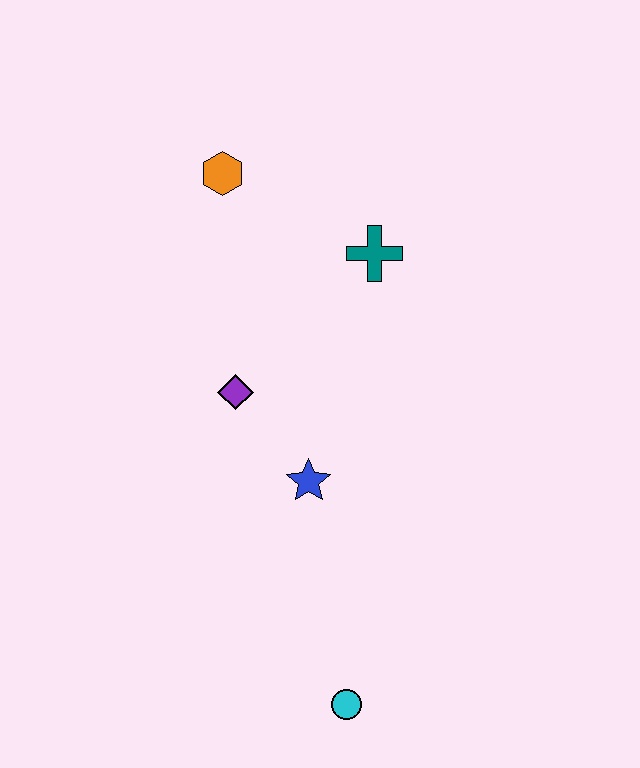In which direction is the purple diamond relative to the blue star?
The purple diamond is above the blue star.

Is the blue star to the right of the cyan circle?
No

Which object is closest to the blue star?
The purple diamond is closest to the blue star.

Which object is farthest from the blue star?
The orange hexagon is farthest from the blue star.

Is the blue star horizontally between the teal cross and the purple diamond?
Yes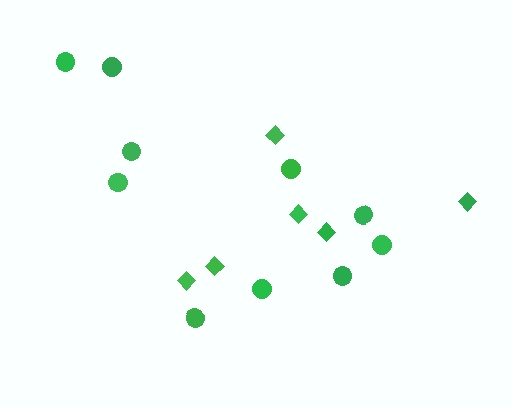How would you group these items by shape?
There are 2 groups: one group of diamonds (6) and one group of circles (10).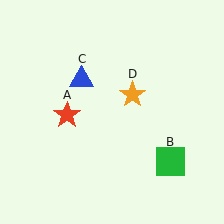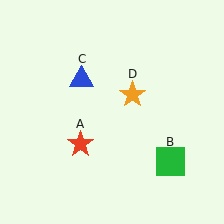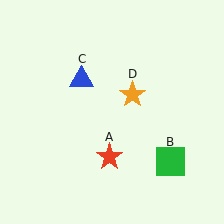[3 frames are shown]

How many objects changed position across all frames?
1 object changed position: red star (object A).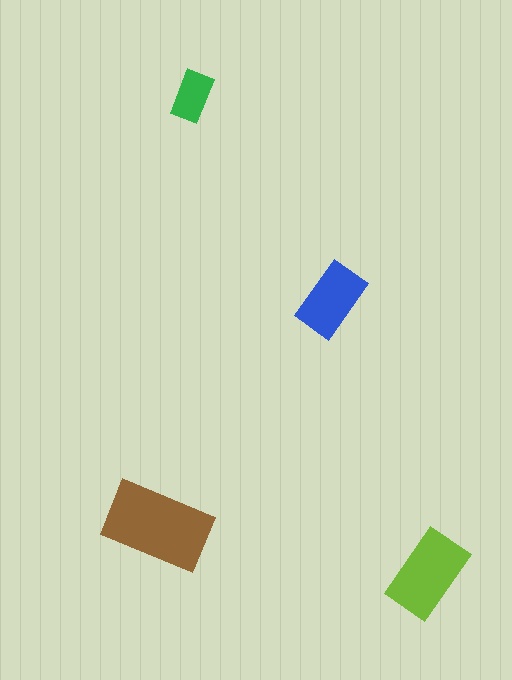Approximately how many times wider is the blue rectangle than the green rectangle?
About 1.5 times wider.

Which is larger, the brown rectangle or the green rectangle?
The brown one.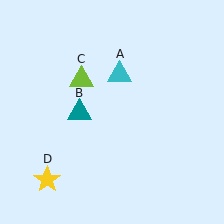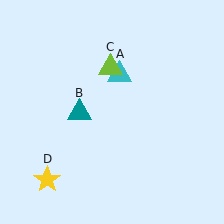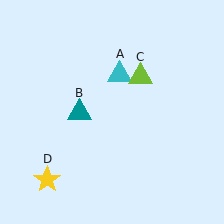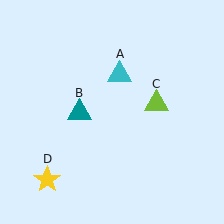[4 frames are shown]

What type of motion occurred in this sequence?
The lime triangle (object C) rotated clockwise around the center of the scene.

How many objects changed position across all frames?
1 object changed position: lime triangle (object C).